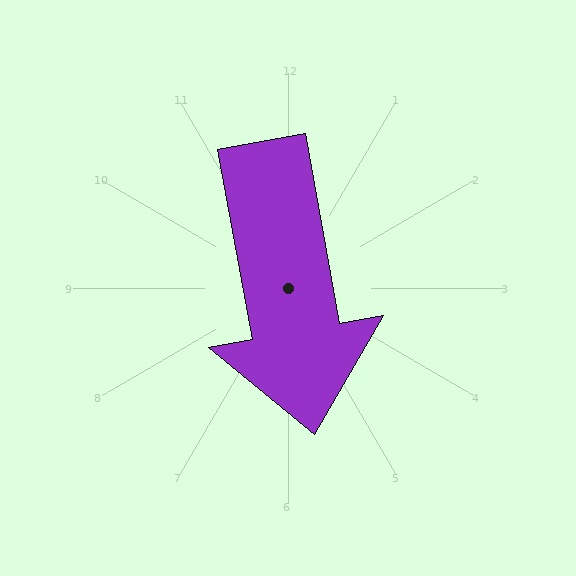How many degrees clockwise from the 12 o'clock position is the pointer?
Approximately 170 degrees.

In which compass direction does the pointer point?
South.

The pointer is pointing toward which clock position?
Roughly 6 o'clock.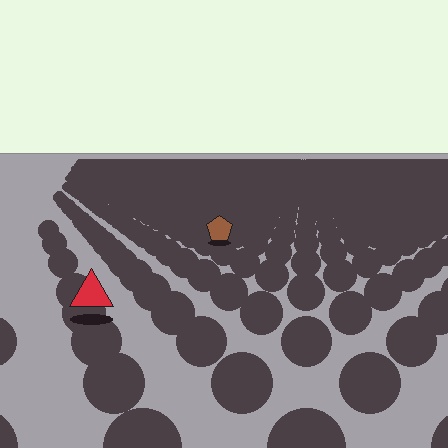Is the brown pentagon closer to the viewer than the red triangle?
No. The red triangle is closer — you can tell from the texture gradient: the ground texture is coarser near it.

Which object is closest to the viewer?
The red triangle is closest. The texture marks near it are larger and more spread out.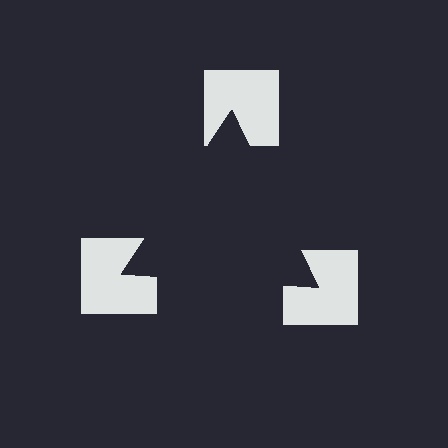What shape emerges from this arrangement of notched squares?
An illusory triangle — its edges are inferred from the aligned wedge cuts in the notched squares, not physically drawn.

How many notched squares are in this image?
There are 3 — one at each vertex of the illusory triangle.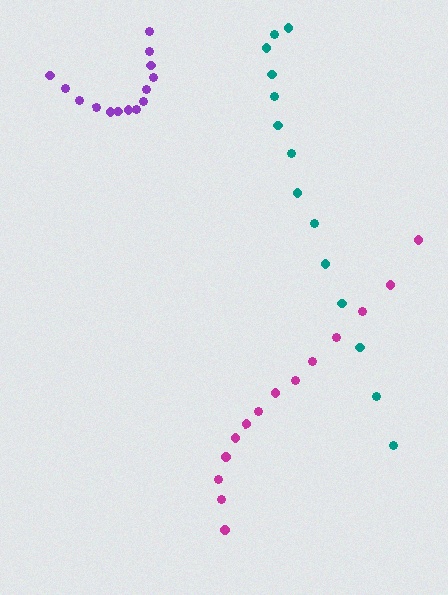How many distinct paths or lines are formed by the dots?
There are 3 distinct paths.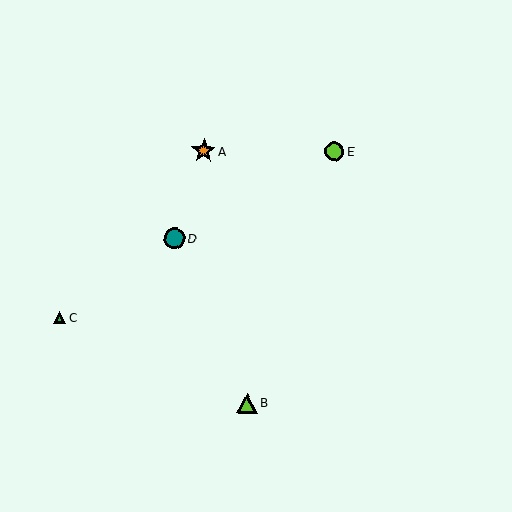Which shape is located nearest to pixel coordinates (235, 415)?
The lime triangle (labeled B) at (247, 403) is nearest to that location.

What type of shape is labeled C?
Shape C is a green triangle.